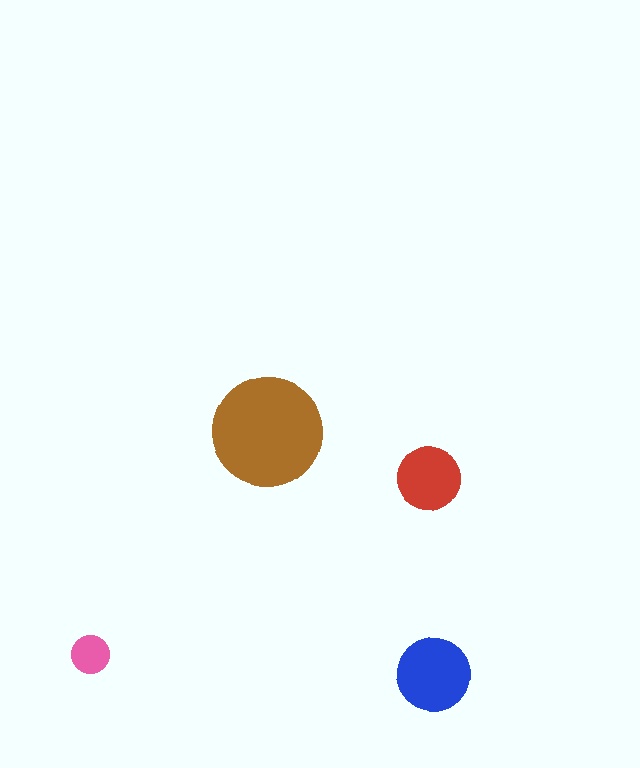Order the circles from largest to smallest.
the brown one, the blue one, the red one, the pink one.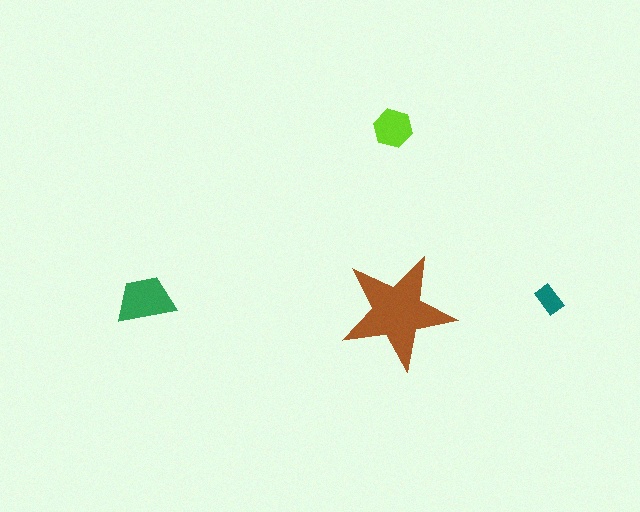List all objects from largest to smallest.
The brown star, the green trapezoid, the lime hexagon, the teal rectangle.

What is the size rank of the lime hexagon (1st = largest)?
3rd.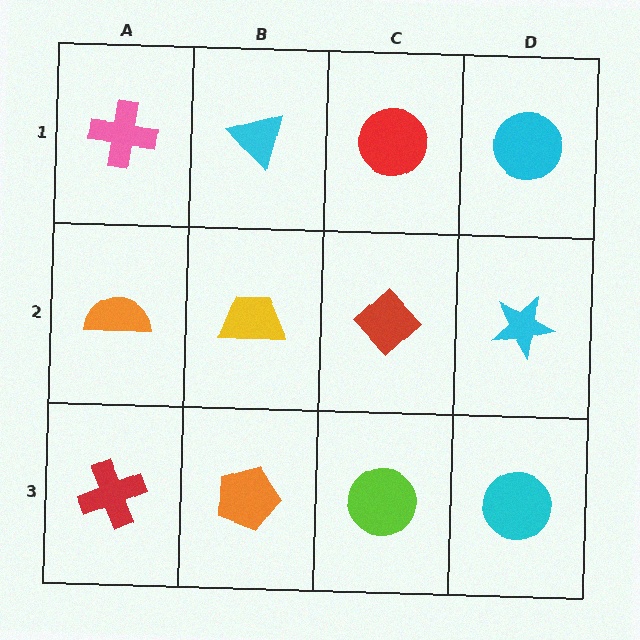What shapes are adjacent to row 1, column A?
An orange semicircle (row 2, column A), a cyan triangle (row 1, column B).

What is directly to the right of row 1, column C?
A cyan circle.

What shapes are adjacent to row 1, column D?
A cyan star (row 2, column D), a red circle (row 1, column C).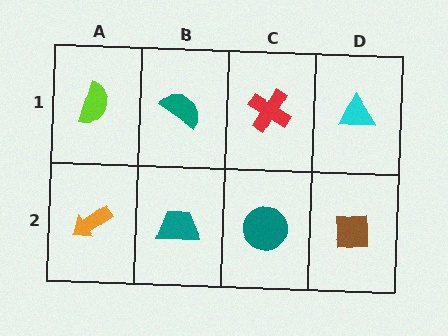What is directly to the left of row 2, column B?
An orange arrow.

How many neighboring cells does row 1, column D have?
2.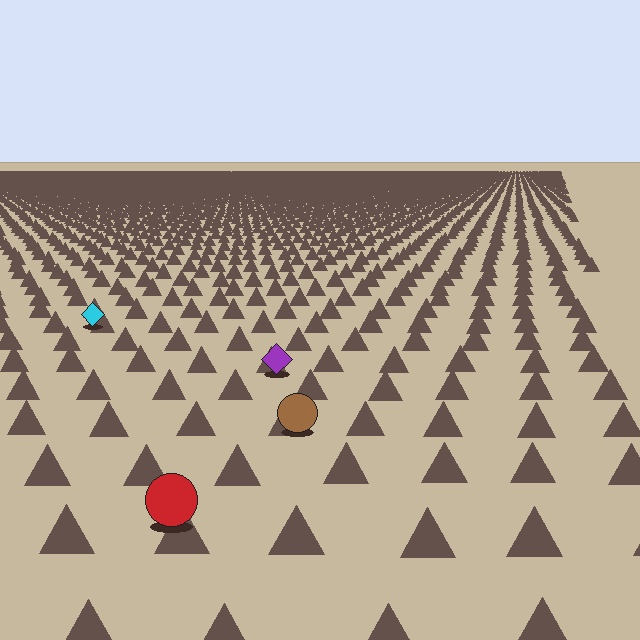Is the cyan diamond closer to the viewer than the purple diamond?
No. The purple diamond is closer — you can tell from the texture gradient: the ground texture is coarser near it.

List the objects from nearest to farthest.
From nearest to farthest: the red circle, the brown circle, the purple diamond, the cyan diamond.